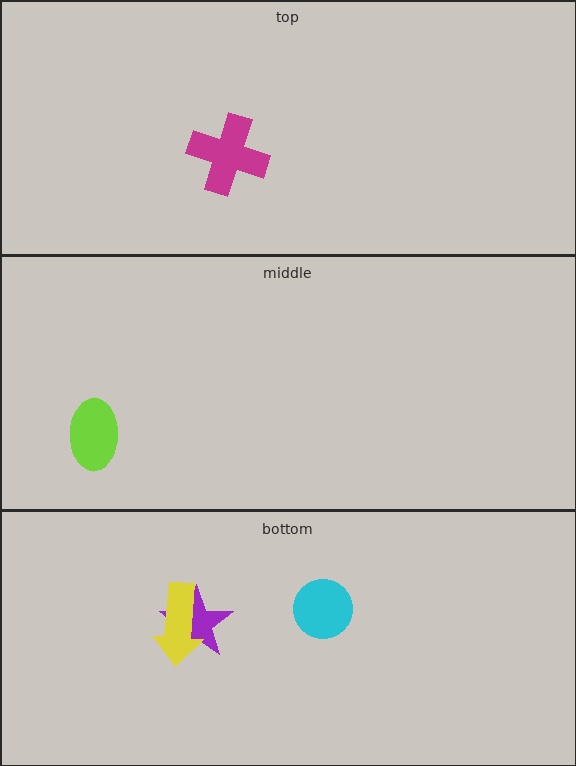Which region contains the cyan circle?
The bottom region.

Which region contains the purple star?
The bottom region.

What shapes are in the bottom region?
The purple star, the cyan circle, the yellow arrow.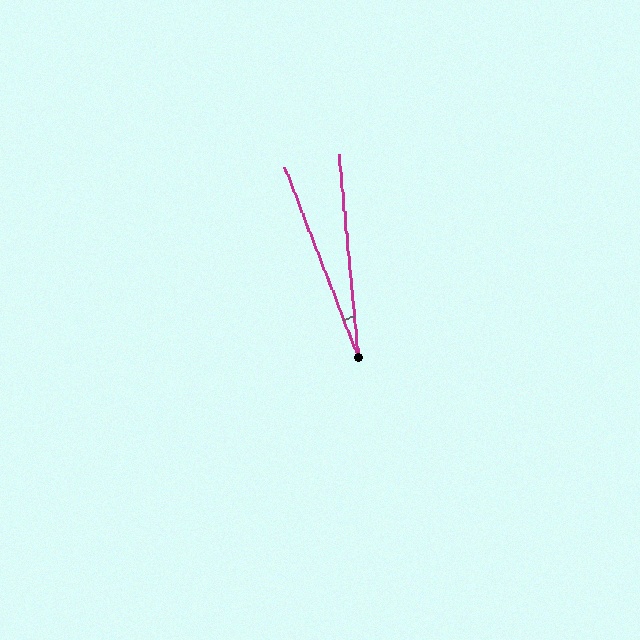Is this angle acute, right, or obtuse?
It is acute.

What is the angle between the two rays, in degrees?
Approximately 16 degrees.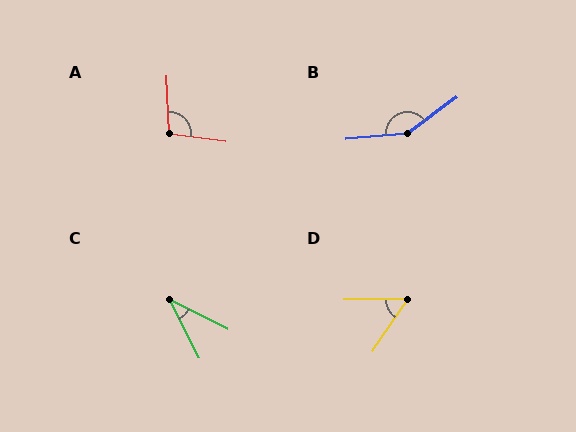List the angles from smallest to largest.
C (37°), D (55°), A (100°), B (148°).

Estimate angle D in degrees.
Approximately 55 degrees.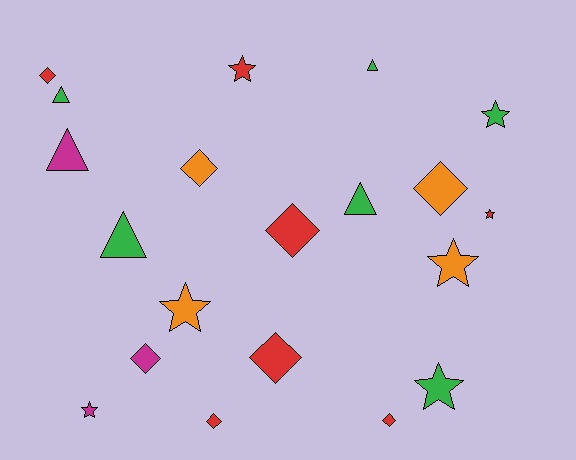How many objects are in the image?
There are 20 objects.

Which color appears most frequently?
Red, with 7 objects.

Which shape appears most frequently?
Diamond, with 8 objects.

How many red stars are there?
There are 2 red stars.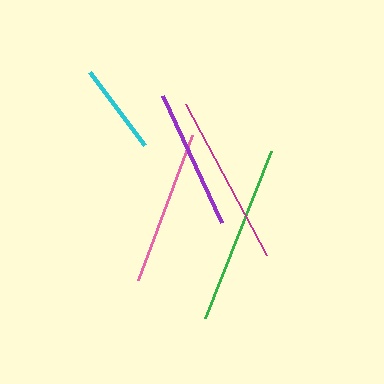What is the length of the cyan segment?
The cyan segment is approximately 92 pixels long.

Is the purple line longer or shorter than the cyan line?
The purple line is longer than the cyan line.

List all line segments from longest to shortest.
From longest to shortest: green, magenta, pink, purple, cyan.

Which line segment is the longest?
The green line is the longest at approximately 180 pixels.